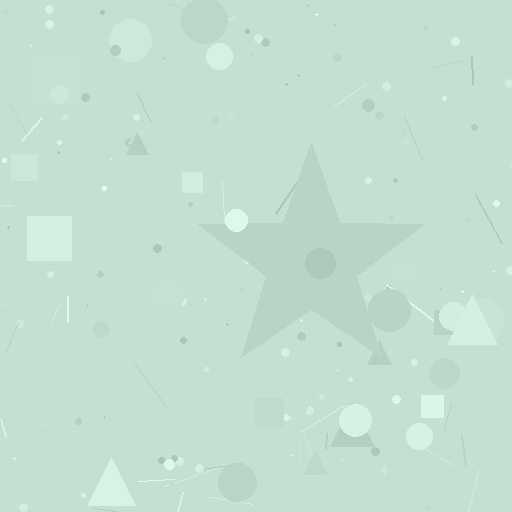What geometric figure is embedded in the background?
A star is embedded in the background.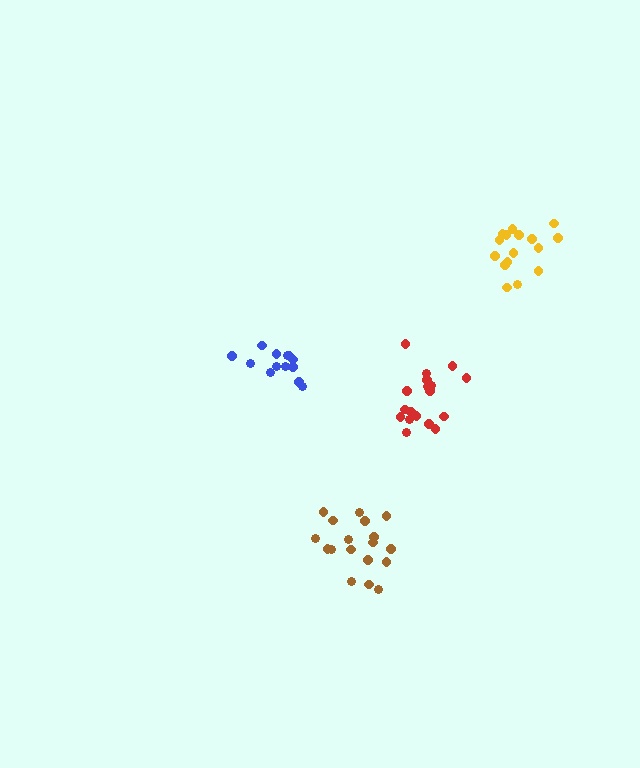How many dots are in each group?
Group 1: 16 dots, Group 2: 13 dots, Group 3: 18 dots, Group 4: 18 dots (65 total).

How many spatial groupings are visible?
There are 4 spatial groupings.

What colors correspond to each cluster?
The clusters are colored: yellow, blue, red, brown.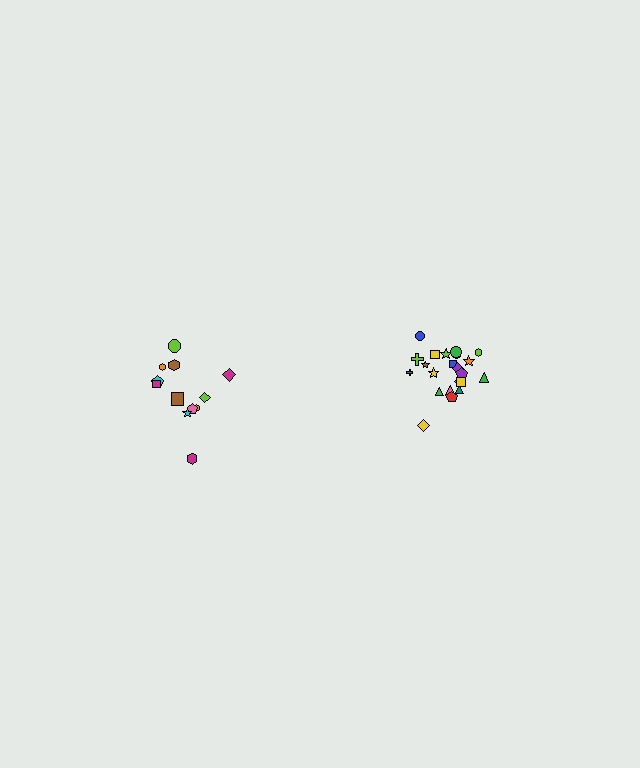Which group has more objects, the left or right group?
The right group.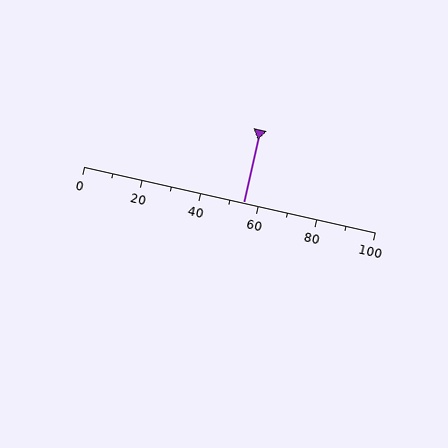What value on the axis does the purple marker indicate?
The marker indicates approximately 55.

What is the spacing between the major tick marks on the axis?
The major ticks are spaced 20 apart.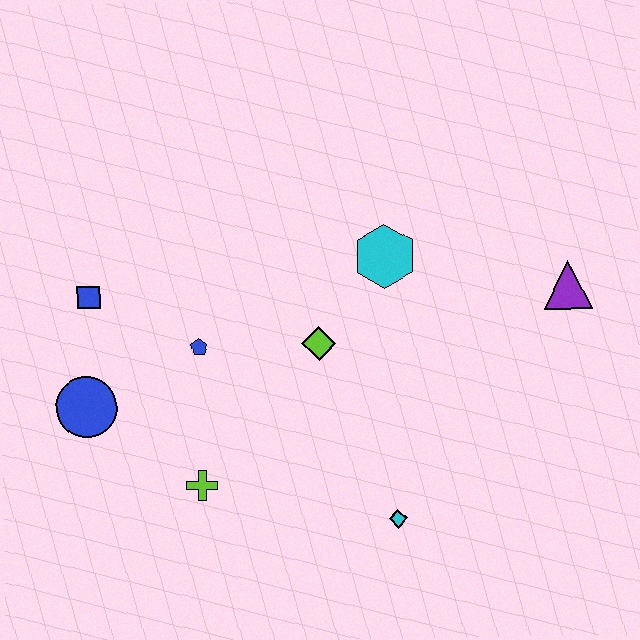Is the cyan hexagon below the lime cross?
No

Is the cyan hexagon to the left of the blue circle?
No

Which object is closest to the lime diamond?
The cyan hexagon is closest to the lime diamond.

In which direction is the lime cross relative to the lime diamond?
The lime cross is below the lime diamond.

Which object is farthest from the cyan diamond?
The blue square is farthest from the cyan diamond.